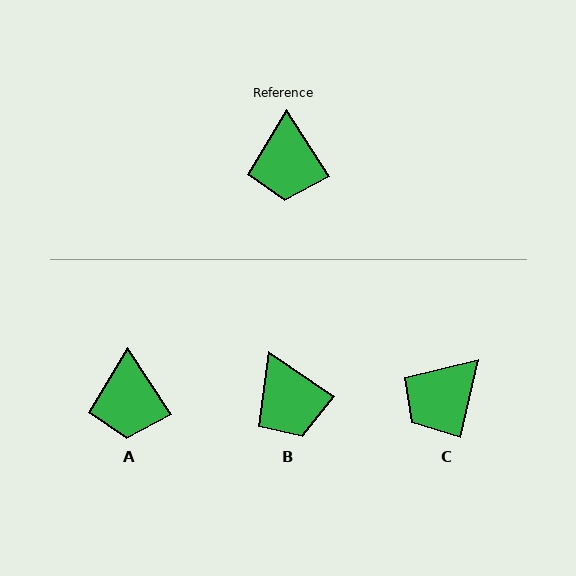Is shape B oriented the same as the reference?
No, it is off by about 23 degrees.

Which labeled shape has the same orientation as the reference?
A.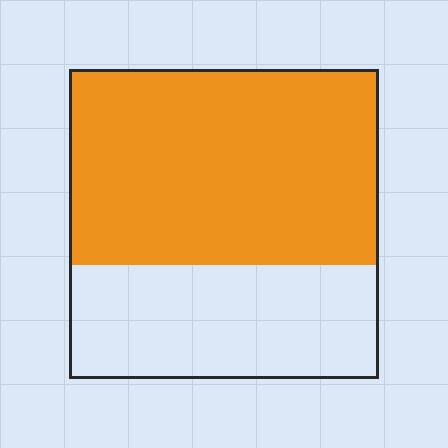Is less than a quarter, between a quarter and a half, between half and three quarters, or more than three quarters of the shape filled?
Between half and three quarters.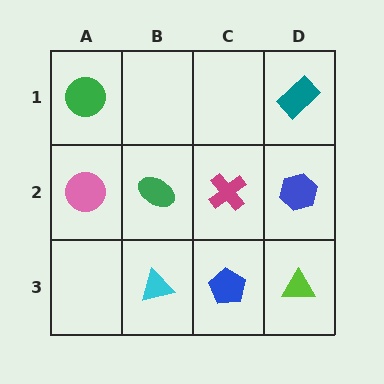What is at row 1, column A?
A green circle.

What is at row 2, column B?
A green ellipse.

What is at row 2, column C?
A magenta cross.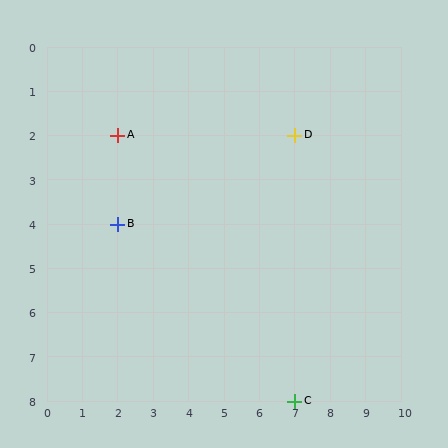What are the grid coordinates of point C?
Point C is at grid coordinates (7, 8).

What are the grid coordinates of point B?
Point B is at grid coordinates (2, 4).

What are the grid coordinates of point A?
Point A is at grid coordinates (2, 2).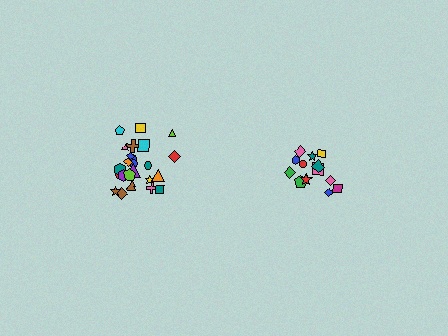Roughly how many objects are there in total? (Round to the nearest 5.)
Roughly 40 objects in total.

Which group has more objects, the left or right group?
The left group.